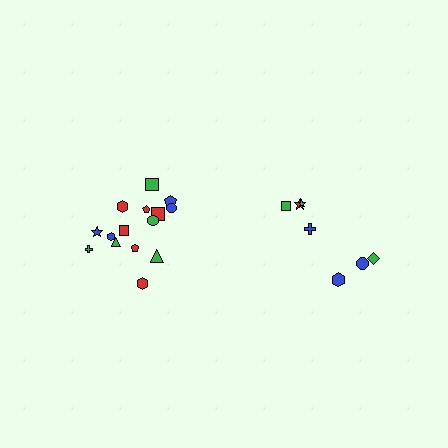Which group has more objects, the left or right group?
The left group.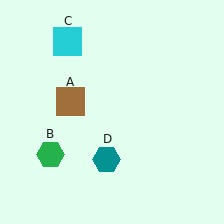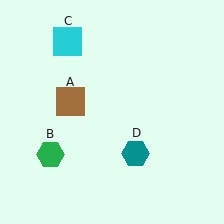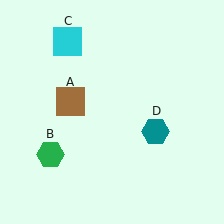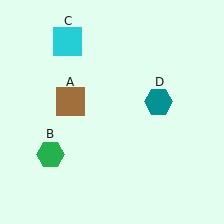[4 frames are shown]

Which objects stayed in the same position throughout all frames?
Brown square (object A) and green hexagon (object B) and cyan square (object C) remained stationary.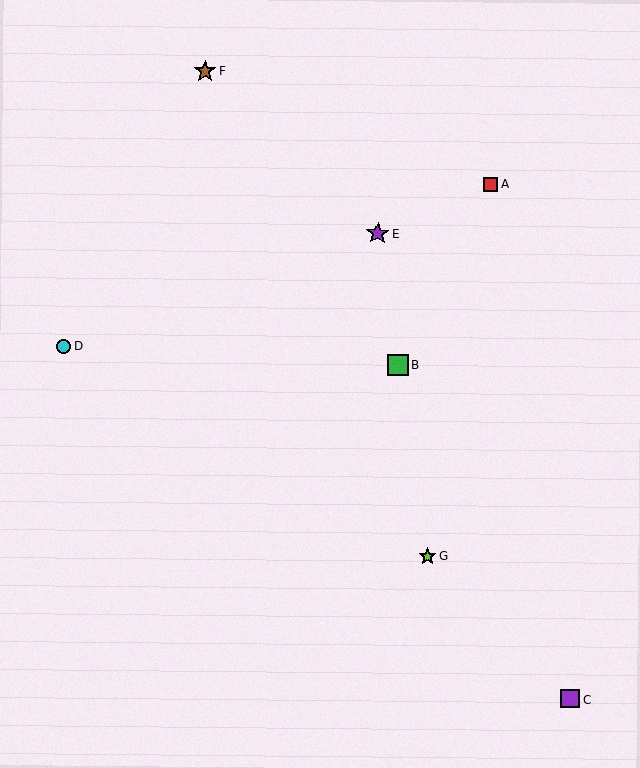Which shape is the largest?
The purple star (labeled E) is the largest.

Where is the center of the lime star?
The center of the lime star is at (428, 556).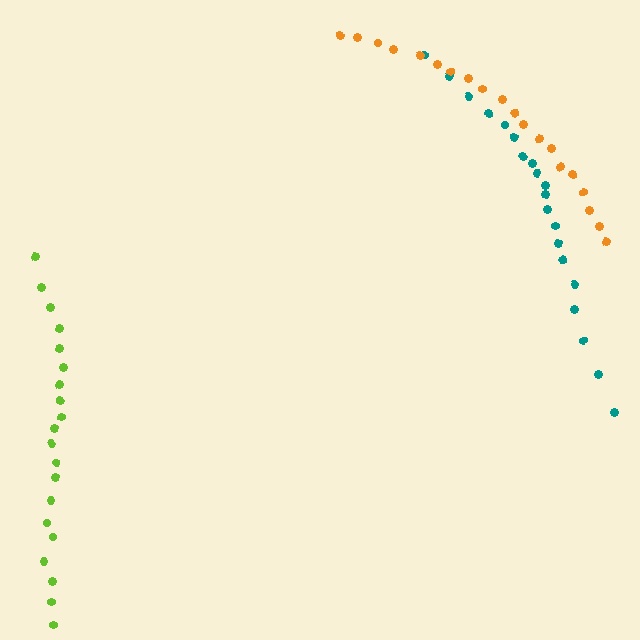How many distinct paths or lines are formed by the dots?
There are 3 distinct paths.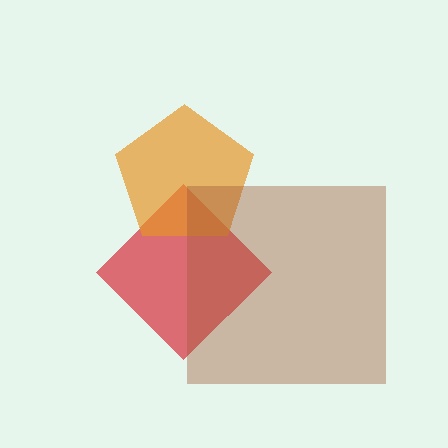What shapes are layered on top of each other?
The layered shapes are: a red diamond, an orange pentagon, a brown square.